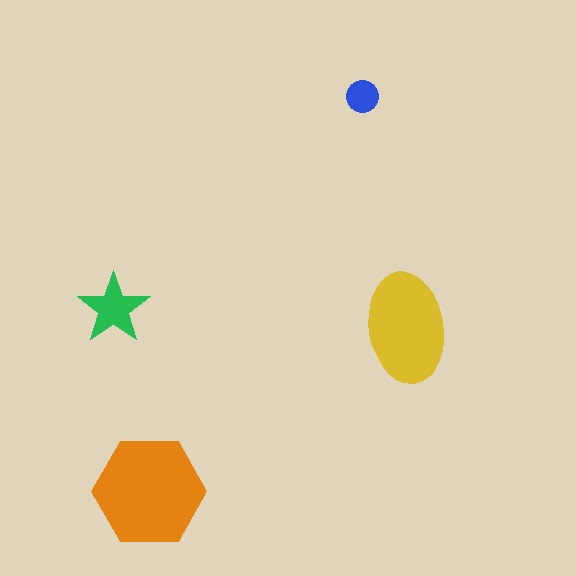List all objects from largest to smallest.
The orange hexagon, the yellow ellipse, the green star, the blue circle.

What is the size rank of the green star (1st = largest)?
3rd.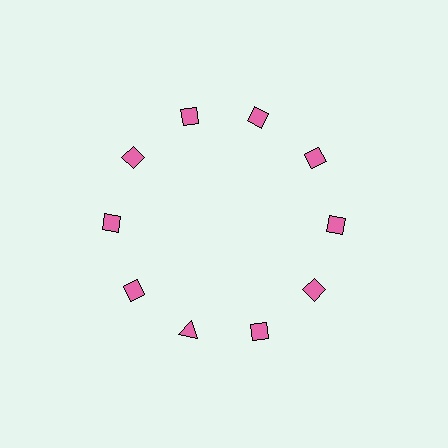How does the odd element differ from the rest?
It has a different shape: triangle instead of diamond.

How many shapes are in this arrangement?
There are 10 shapes arranged in a ring pattern.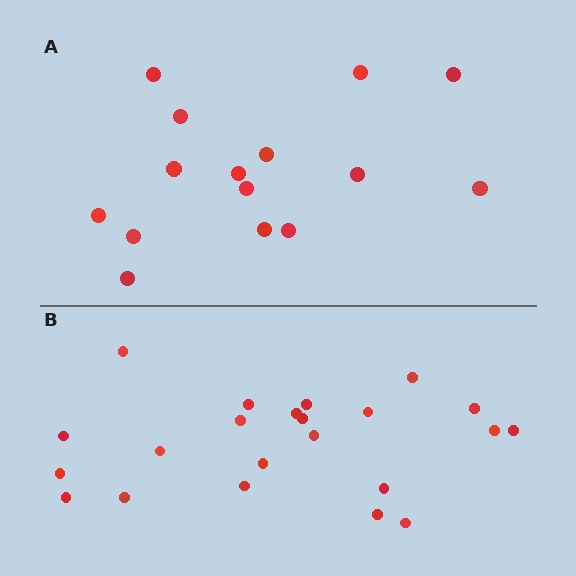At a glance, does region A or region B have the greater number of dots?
Region B (the bottom region) has more dots.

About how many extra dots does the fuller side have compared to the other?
Region B has roughly 8 or so more dots than region A.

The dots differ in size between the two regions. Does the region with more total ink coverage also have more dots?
No. Region A has more total ink coverage because its dots are larger, but region B actually contains more individual dots. Total area can be misleading — the number of items is what matters here.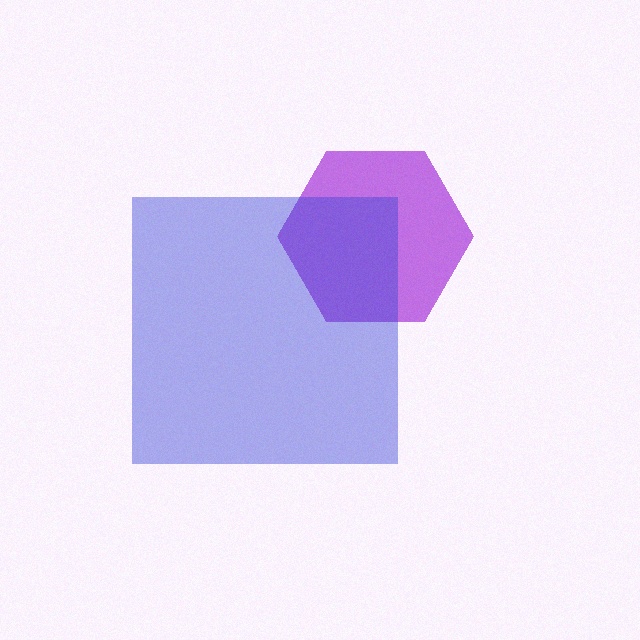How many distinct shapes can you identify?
There are 2 distinct shapes: a purple hexagon, a blue square.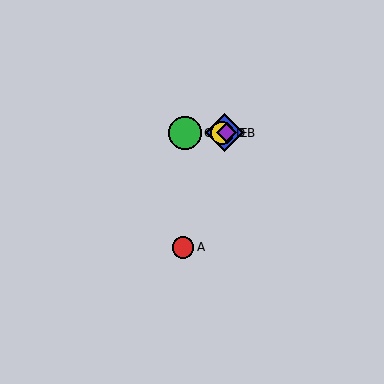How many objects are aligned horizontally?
4 objects (B, C, D, E) are aligned horizontally.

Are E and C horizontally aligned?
Yes, both are at y≈133.